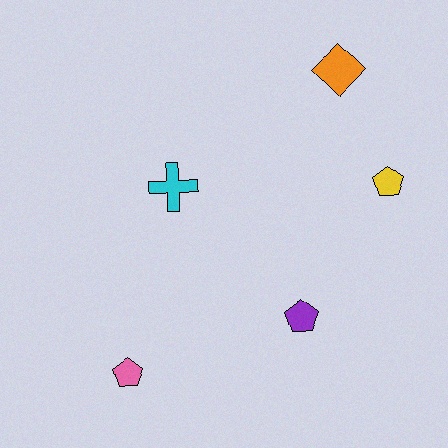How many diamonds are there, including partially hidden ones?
There is 1 diamond.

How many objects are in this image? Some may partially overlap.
There are 5 objects.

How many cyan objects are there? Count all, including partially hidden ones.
There is 1 cyan object.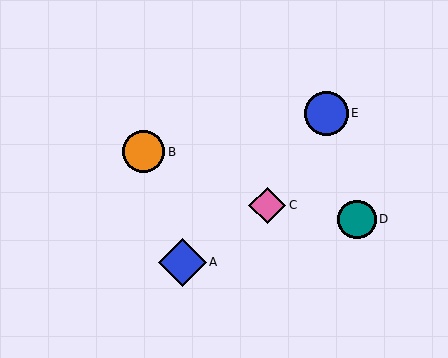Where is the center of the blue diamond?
The center of the blue diamond is at (183, 262).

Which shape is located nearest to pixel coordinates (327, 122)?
The blue circle (labeled E) at (326, 114) is nearest to that location.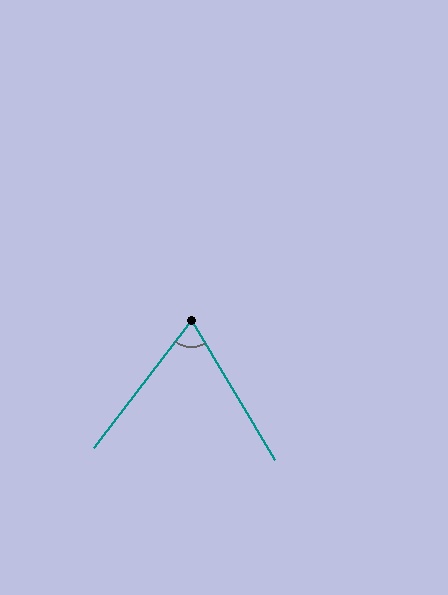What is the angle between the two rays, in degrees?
Approximately 68 degrees.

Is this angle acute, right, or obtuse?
It is acute.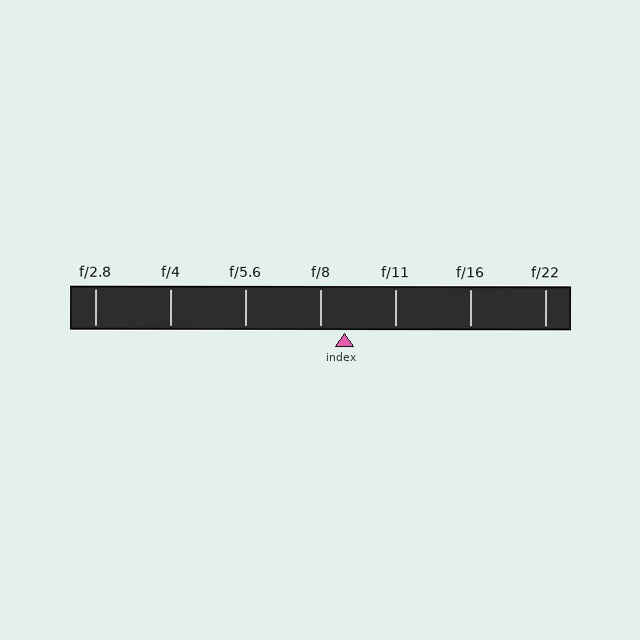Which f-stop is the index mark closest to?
The index mark is closest to f/8.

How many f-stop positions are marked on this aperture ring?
There are 7 f-stop positions marked.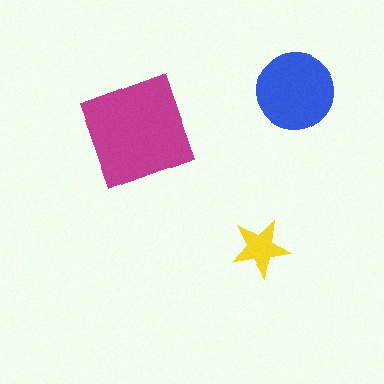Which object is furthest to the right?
The blue circle is rightmost.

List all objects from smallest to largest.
The yellow star, the blue circle, the magenta diamond.